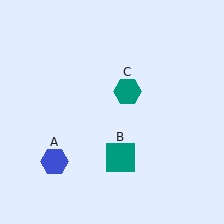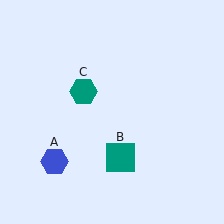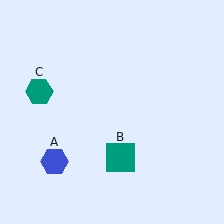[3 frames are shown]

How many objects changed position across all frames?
1 object changed position: teal hexagon (object C).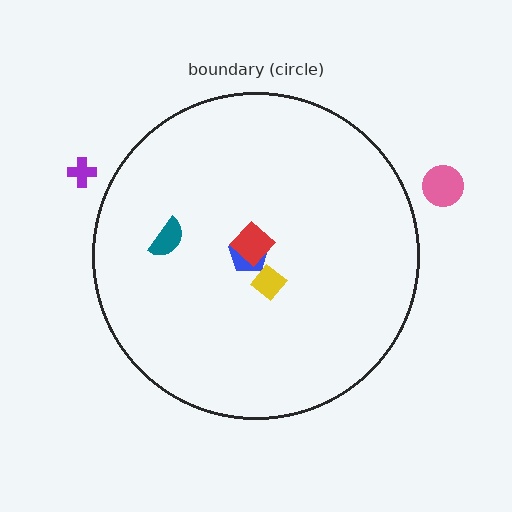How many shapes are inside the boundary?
4 inside, 2 outside.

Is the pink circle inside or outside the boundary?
Outside.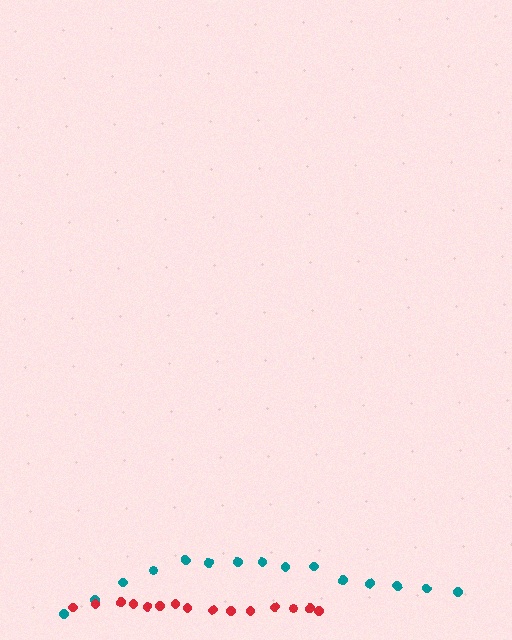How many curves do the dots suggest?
There are 2 distinct paths.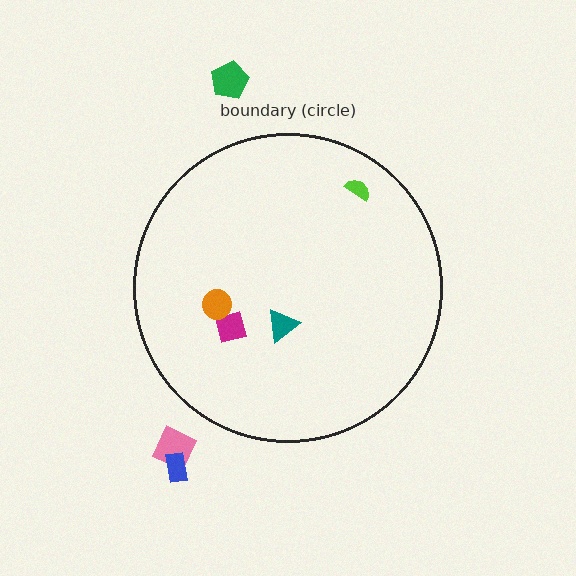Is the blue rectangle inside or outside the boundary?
Outside.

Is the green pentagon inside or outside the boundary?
Outside.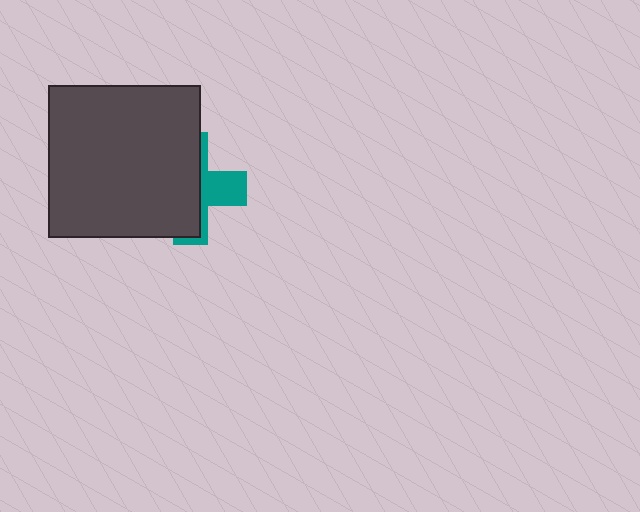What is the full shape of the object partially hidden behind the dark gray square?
The partially hidden object is a teal cross.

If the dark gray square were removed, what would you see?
You would see the complete teal cross.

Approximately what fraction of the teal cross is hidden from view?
Roughly 66% of the teal cross is hidden behind the dark gray square.